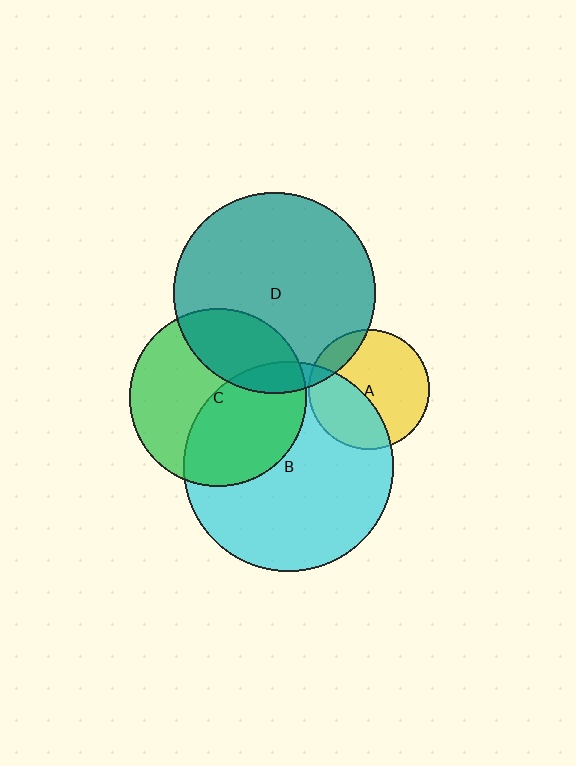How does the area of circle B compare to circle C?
Approximately 1.4 times.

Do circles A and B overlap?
Yes.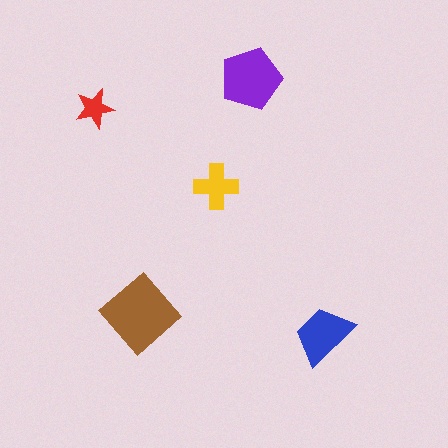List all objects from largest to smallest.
The brown diamond, the purple pentagon, the blue trapezoid, the yellow cross, the red star.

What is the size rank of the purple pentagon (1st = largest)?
2nd.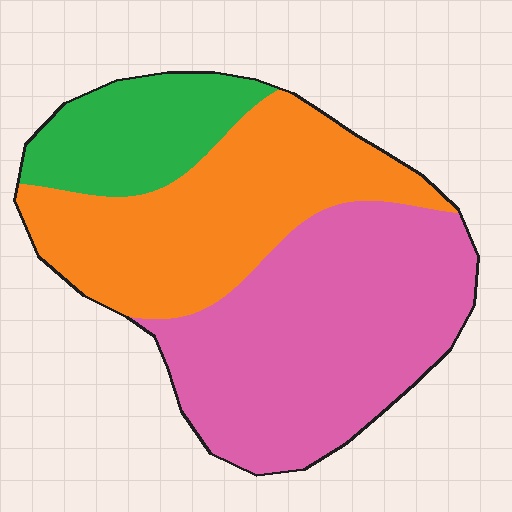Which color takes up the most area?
Pink, at roughly 45%.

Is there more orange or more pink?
Pink.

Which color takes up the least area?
Green, at roughly 15%.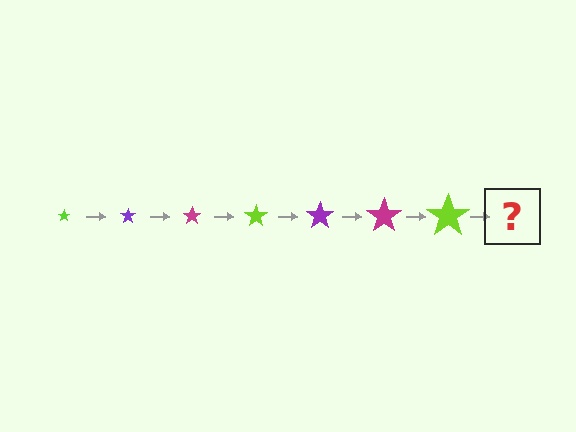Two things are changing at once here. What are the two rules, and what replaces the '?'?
The two rules are that the star grows larger each step and the color cycles through lime, purple, and magenta. The '?' should be a purple star, larger than the previous one.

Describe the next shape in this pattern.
It should be a purple star, larger than the previous one.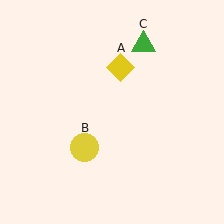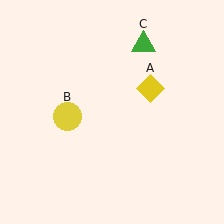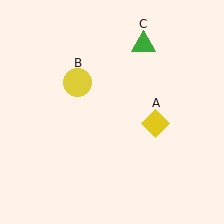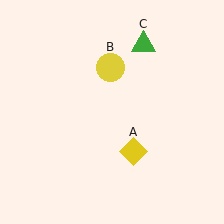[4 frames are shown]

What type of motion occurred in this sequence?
The yellow diamond (object A), yellow circle (object B) rotated clockwise around the center of the scene.